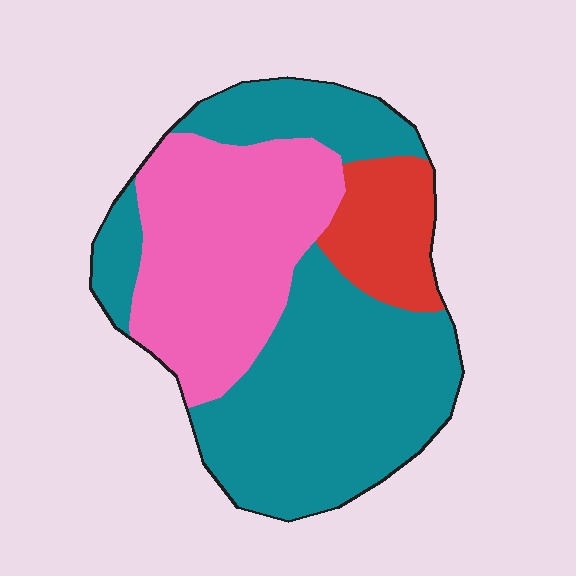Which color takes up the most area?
Teal, at roughly 55%.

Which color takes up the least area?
Red, at roughly 10%.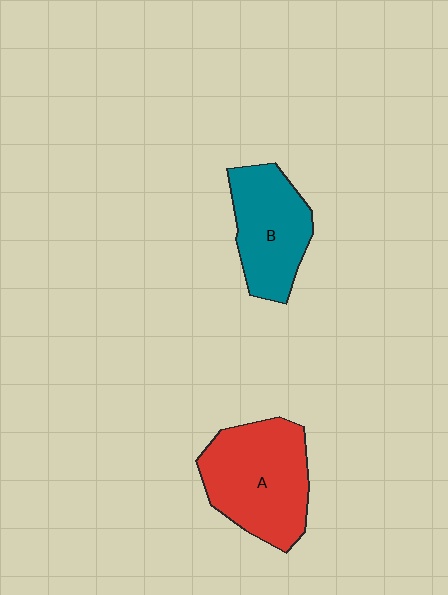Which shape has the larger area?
Shape A (red).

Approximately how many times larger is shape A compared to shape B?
Approximately 1.3 times.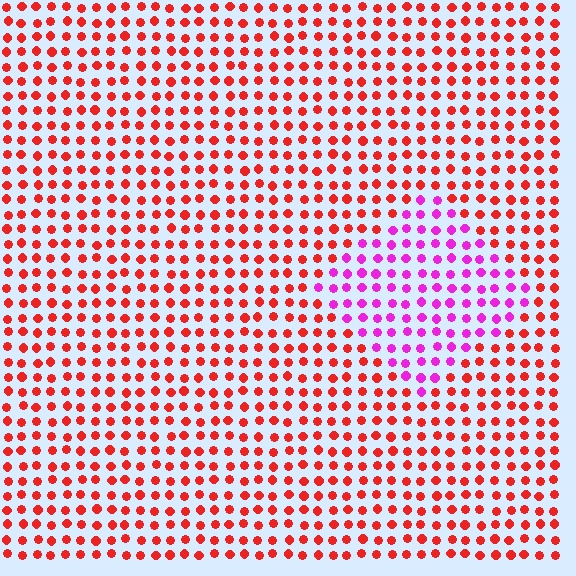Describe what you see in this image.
The image is filled with small red elements in a uniform arrangement. A diamond-shaped region is visible where the elements are tinted to a slightly different hue, forming a subtle color boundary.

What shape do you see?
I see a diamond.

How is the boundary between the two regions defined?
The boundary is defined purely by a slight shift in hue (about 55 degrees). Spacing, size, and orientation are identical on both sides.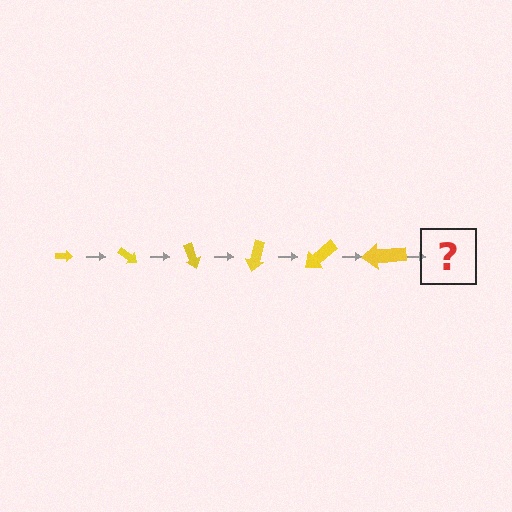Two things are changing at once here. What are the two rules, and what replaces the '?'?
The two rules are that the arrow grows larger each step and it rotates 35 degrees each step. The '?' should be an arrow, larger than the previous one and rotated 210 degrees from the start.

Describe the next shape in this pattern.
It should be an arrow, larger than the previous one and rotated 210 degrees from the start.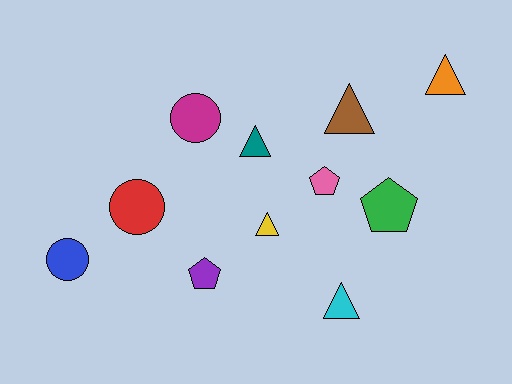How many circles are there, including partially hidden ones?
There are 3 circles.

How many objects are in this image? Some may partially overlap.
There are 11 objects.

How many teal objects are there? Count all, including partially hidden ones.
There is 1 teal object.